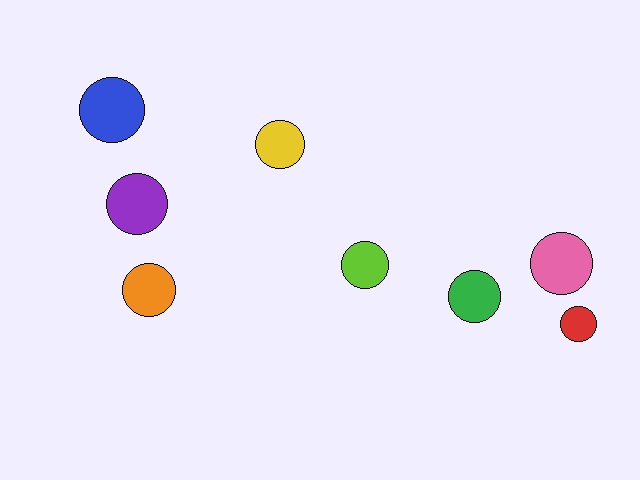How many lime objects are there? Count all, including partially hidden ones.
There is 1 lime object.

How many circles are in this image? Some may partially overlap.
There are 8 circles.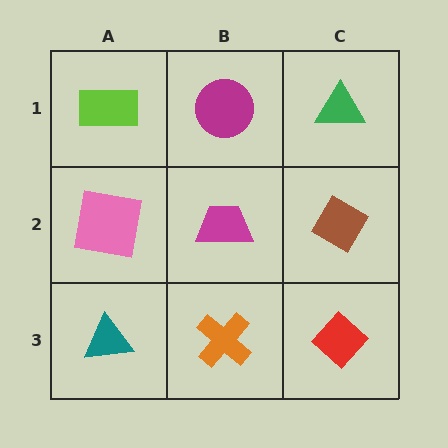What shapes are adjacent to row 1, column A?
A pink square (row 2, column A), a magenta circle (row 1, column B).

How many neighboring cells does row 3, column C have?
2.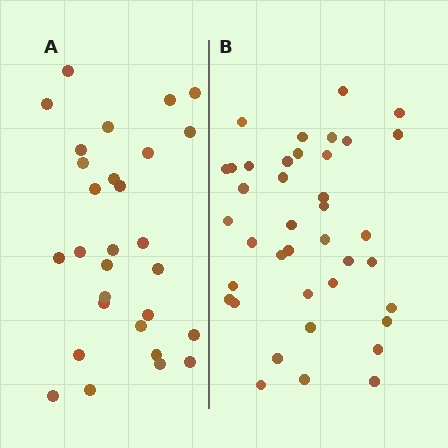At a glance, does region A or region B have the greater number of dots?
Region B (the right region) has more dots.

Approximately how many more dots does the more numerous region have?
Region B has roughly 10 or so more dots than region A.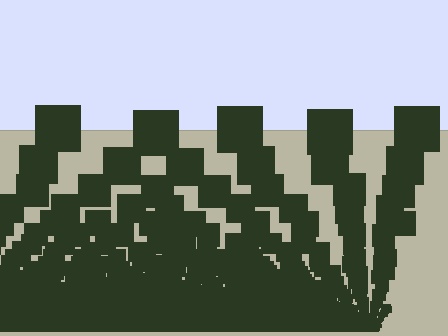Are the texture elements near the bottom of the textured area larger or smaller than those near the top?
Smaller. The gradient is inverted — elements near the bottom are smaller and denser.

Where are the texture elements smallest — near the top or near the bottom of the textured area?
Near the bottom.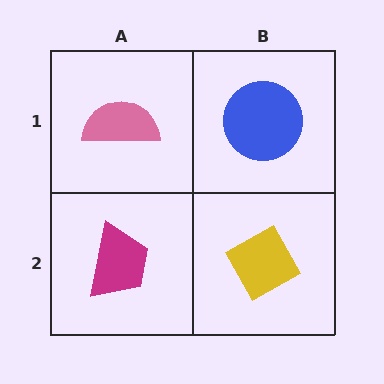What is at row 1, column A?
A pink semicircle.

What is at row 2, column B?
A yellow diamond.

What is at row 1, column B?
A blue circle.